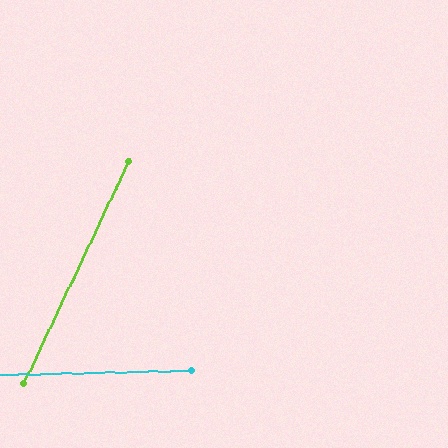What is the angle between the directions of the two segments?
Approximately 63 degrees.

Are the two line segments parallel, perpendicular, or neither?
Neither parallel nor perpendicular — they differ by about 63°.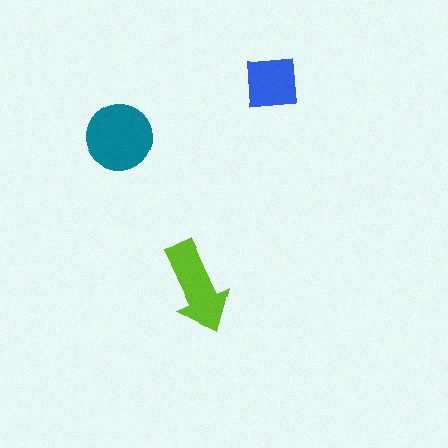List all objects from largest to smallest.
The teal circle, the lime arrow, the blue square.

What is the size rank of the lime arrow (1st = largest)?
2nd.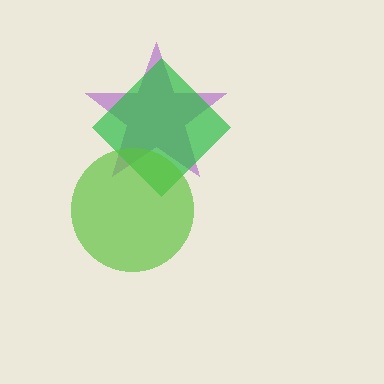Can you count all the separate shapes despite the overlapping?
Yes, there are 3 separate shapes.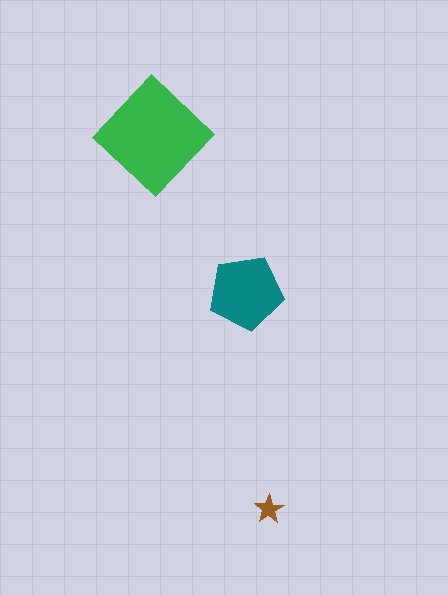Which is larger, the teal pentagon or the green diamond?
The green diamond.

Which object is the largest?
The green diamond.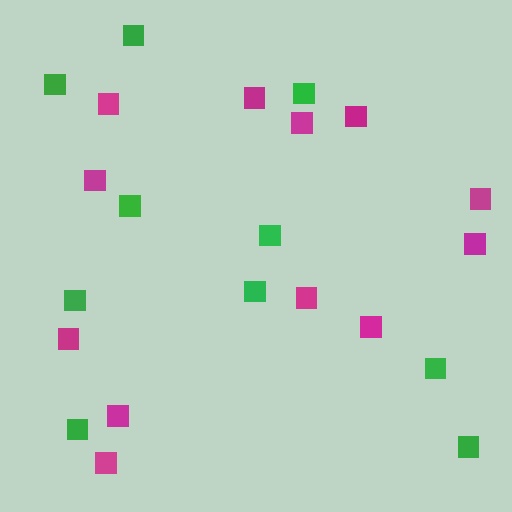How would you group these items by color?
There are 2 groups: one group of magenta squares (12) and one group of green squares (10).